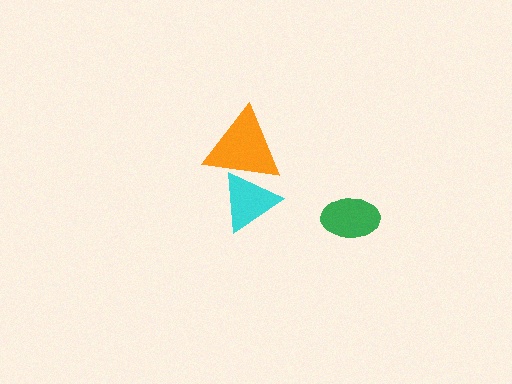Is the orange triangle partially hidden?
No, no other shape covers it.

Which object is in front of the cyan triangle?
The orange triangle is in front of the cyan triangle.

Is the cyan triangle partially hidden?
Yes, it is partially covered by another shape.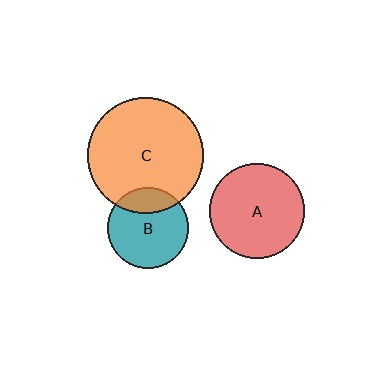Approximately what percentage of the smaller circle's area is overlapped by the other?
Approximately 20%.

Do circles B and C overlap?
Yes.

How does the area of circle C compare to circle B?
Approximately 2.0 times.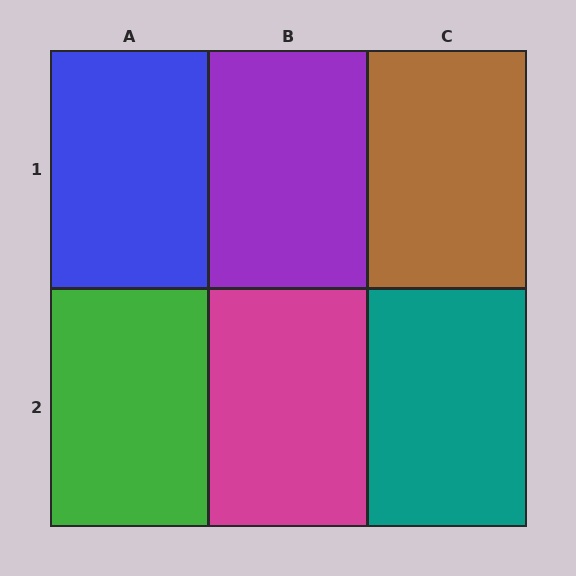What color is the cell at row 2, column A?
Green.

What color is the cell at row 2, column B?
Magenta.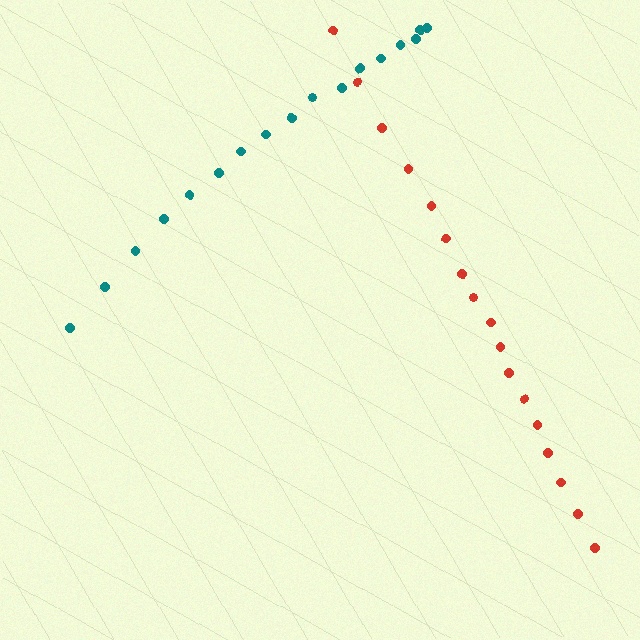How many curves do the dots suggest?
There are 2 distinct paths.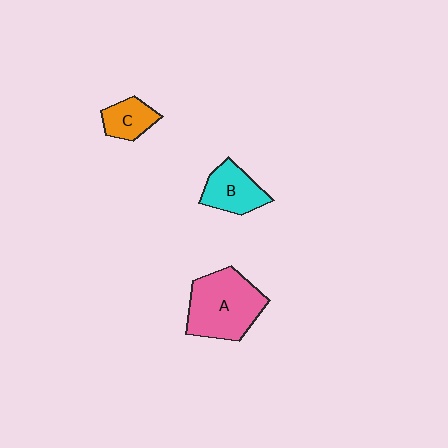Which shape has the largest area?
Shape A (pink).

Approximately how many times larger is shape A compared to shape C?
Approximately 2.5 times.